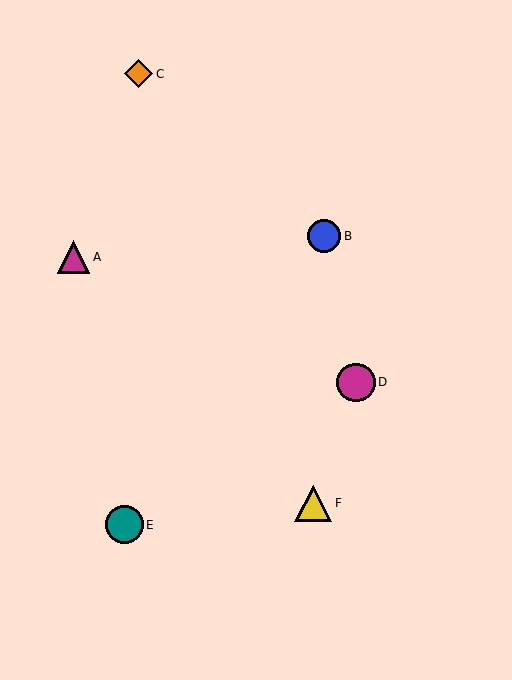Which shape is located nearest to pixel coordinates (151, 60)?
The orange diamond (labeled C) at (138, 74) is nearest to that location.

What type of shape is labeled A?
Shape A is a magenta triangle.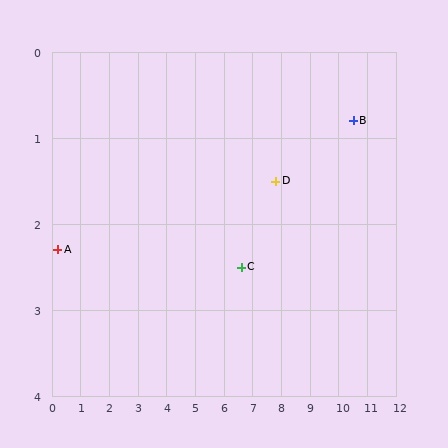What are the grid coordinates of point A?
Point A is at approximately (0.2, 2.3).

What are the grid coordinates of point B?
Point B is at approximately (10.5, 0.8).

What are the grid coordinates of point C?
Point C is at approximately (6.6, 2.5).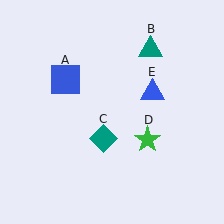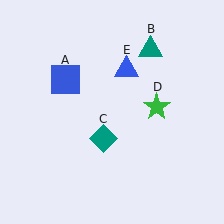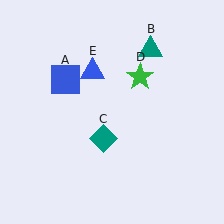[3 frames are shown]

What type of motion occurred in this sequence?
The green star (object D), blue triangle (object E) rotated counterclockwise around the center of the scene.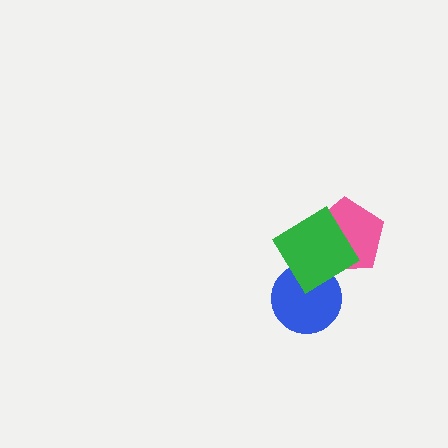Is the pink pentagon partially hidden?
Yes, it is partially covered by another shape.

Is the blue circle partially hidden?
Yes, it is partially covered by another shape.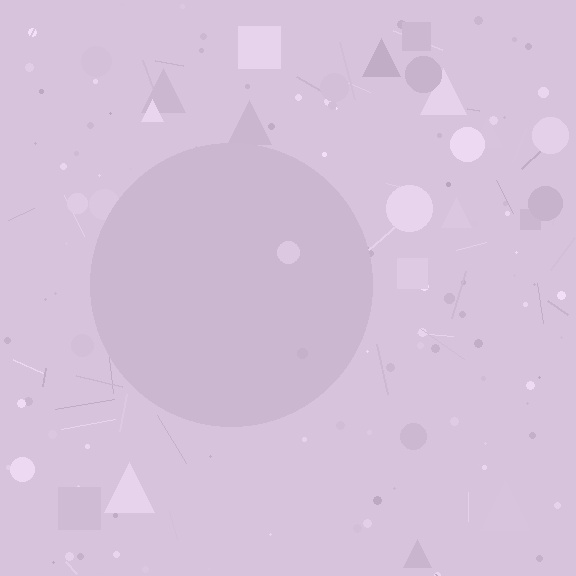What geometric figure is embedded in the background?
A circle is embedded in the background.